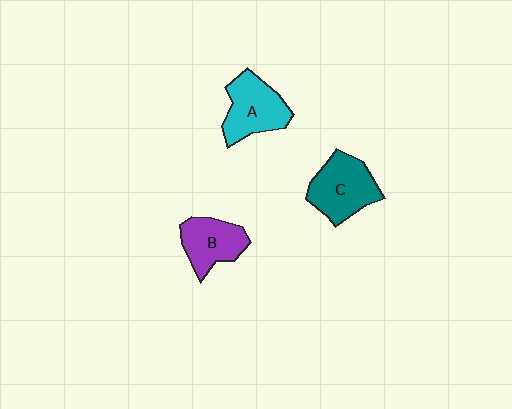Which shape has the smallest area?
Shape B (purple).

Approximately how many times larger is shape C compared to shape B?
Approximately 1.2 times.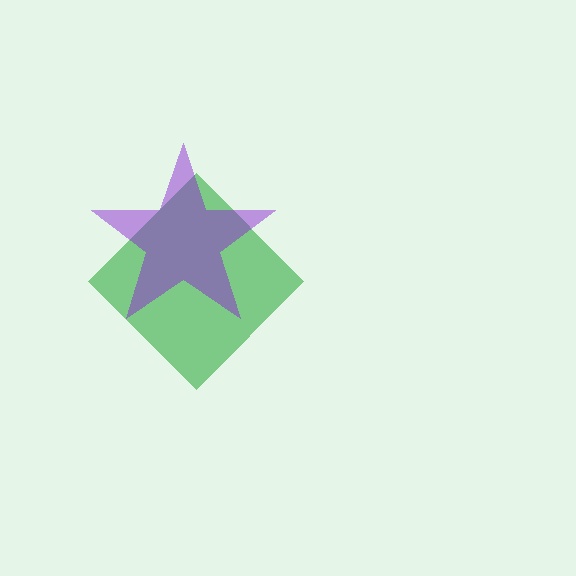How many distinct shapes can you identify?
There are 2 distinct shapes: a green diamond, a purple star.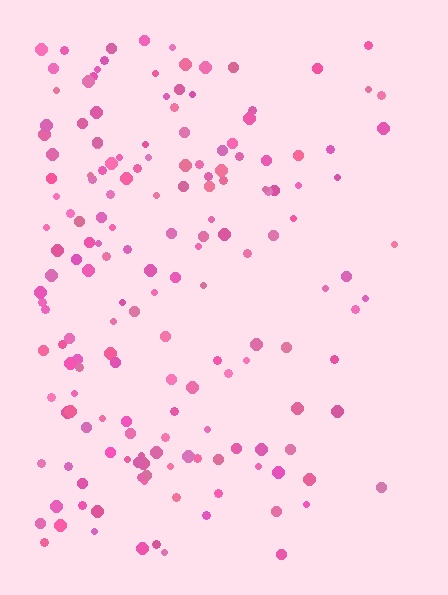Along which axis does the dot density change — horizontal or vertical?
Horizontal.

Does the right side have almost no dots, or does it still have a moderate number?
Still a moderate number, just noticeably fewer than the left.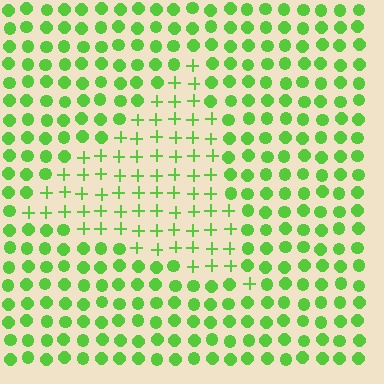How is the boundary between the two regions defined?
The boundary is defined by a change in element shape: plus signs inside vs. circles outside. All elements share the same color and spacing.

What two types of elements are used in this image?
The image uses plus signs inside the triangle region and circles outside it.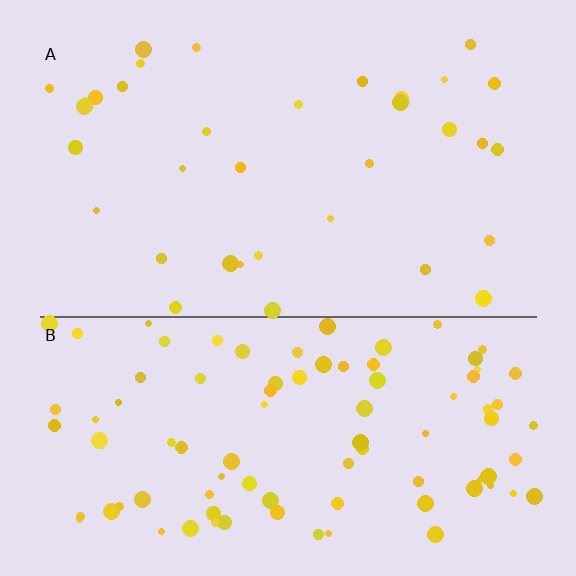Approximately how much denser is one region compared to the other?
Approximately 2.7× — region B over region A.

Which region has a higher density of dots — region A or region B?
B (the bottom).